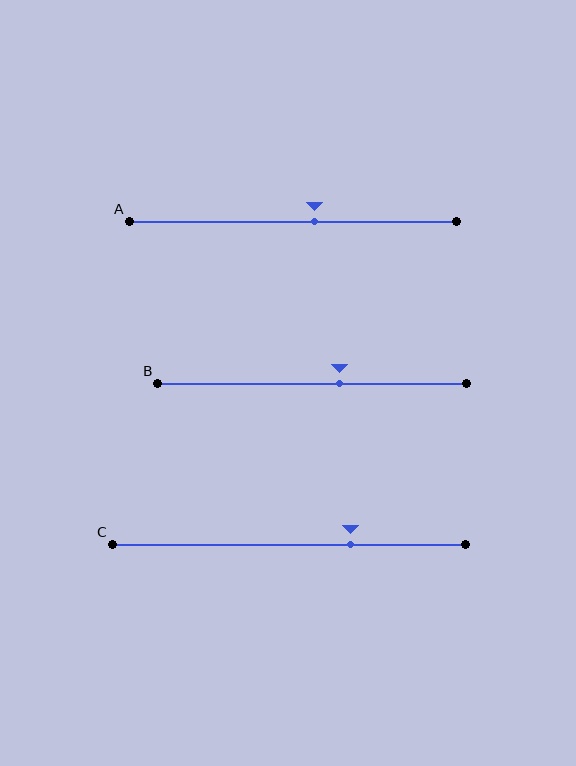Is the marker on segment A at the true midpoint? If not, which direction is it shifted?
No, the marker on segment A is shifted to the right by about 7% of the segment length.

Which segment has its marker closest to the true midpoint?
Segment A has its marker closest to the true midpoint.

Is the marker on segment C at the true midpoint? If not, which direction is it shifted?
No, the marker on segment C is shifted to the right by about 17% of the segment length.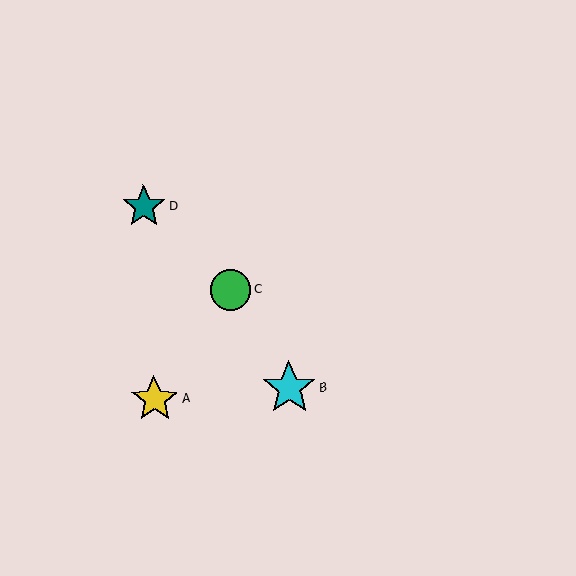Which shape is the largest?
The cyan star (labeled B) is the largest.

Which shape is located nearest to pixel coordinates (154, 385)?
The yellow star (labeled A) at (155, 399) is nearest to that location.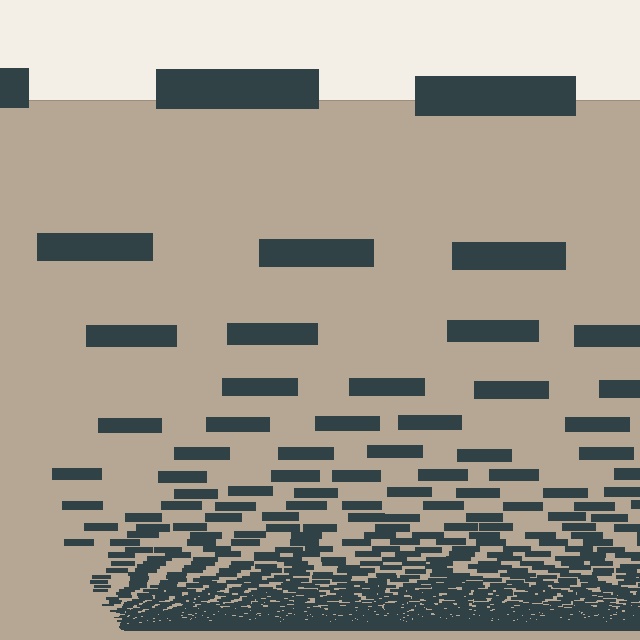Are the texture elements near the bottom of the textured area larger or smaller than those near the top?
Smaller. The gradient is inverted — elements near the bottom are smaller and denser.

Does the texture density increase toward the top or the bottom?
Density increases toward the bottom.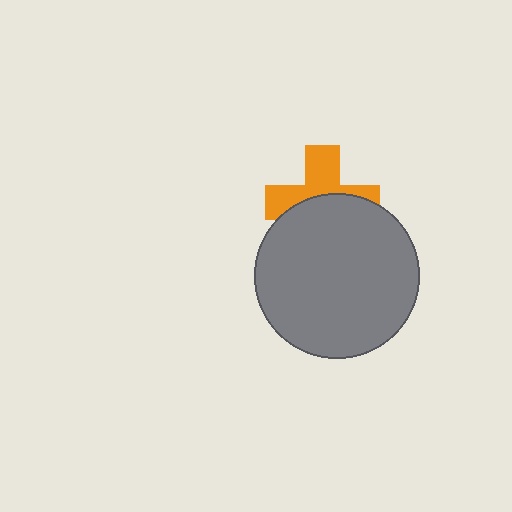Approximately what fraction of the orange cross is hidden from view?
Roughly 52% of the orange cross is hidden behind the gray circle.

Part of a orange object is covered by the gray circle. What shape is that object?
It is a cross.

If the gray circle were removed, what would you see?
You would see the complete orange cross.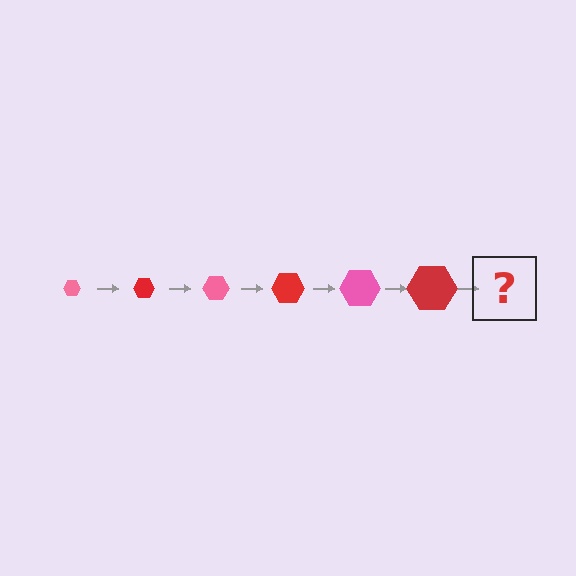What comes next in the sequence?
The next element should be a pink hexagon, larger than the previous one.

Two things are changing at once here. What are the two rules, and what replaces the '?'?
The two rules are that the hexagon grows larger each step and the color cycles through pink and red. The '?' should be a pink hexagon, larger than the previous one.